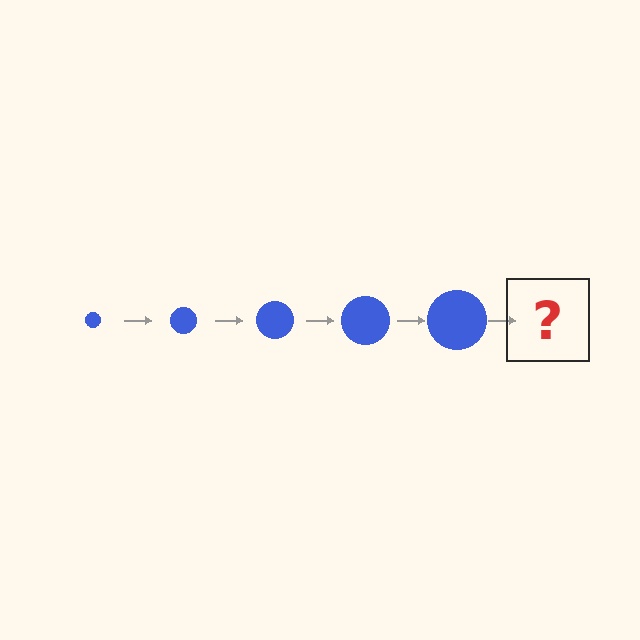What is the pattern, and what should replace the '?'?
The pattern is that the circle gets progressively larger each step. The '?' should be a blue circle, larger than the previous one.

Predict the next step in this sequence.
The next step is a blue circle, larger than the previous one.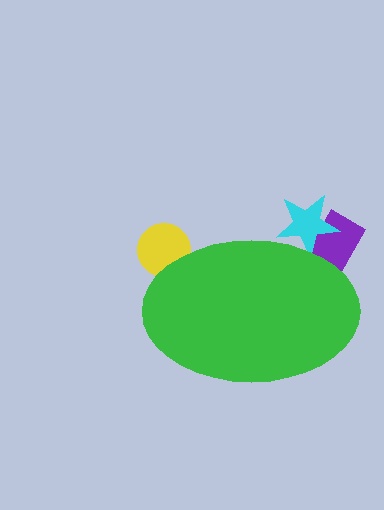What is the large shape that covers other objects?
A green ellipse.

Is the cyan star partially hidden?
Yes, the cyan star is partially hidden behind the green ellipse.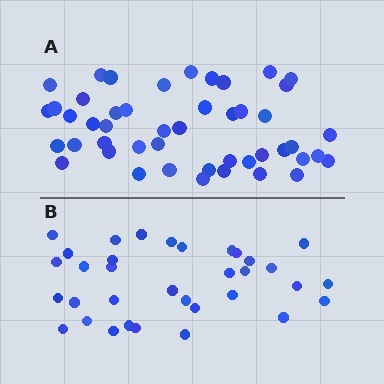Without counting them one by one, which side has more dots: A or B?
Region A (the top region) has more dots.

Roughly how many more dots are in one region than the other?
Region A has approximately 15 more dots than region B.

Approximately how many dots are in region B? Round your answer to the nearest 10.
About 30 dots. (The exact count is 34, which rounds to 30.)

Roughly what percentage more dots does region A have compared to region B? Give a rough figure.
About 40% more.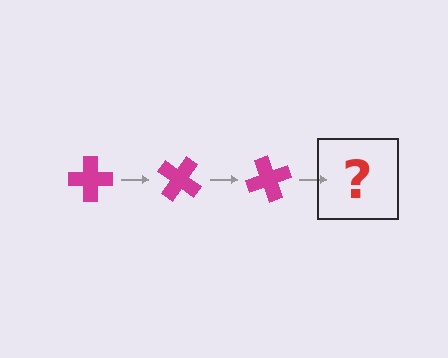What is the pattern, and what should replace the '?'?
The pattern is that the cross rotates 35 degrees each step. The '?' should be a magenta cross rotated 105 degrees.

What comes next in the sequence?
The next element should be a magenta cross rotated 105 degrees.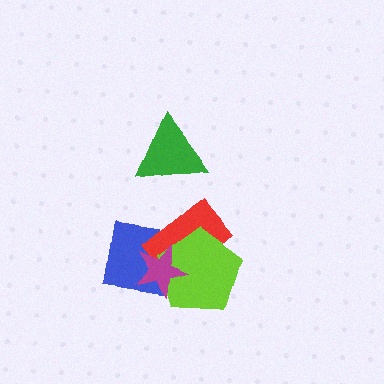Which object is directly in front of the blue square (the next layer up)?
The red rectangle is directly in front of the blue square.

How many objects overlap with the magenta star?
3 objects overlap with the magenta star.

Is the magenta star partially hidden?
No, no other shape covers it.